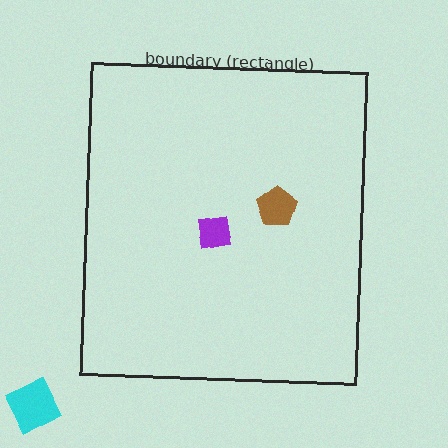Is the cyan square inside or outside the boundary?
Outside.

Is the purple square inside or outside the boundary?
Inside.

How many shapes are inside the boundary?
2 inside, 1 outside.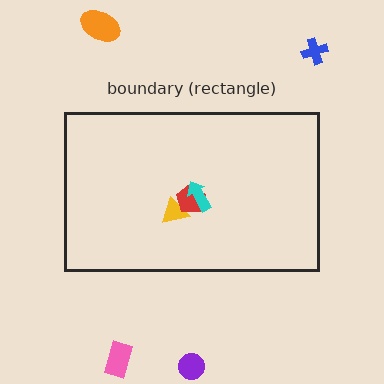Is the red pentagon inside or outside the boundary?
Inside.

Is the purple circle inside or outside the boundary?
Outside.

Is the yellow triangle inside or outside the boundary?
Inside.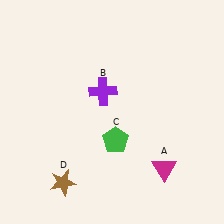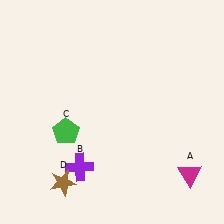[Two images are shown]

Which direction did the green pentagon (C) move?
The green pentagon (C) moved left.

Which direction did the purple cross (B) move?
The purple cross (B) moved down.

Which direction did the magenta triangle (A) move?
The magenta triangle (A) moved right.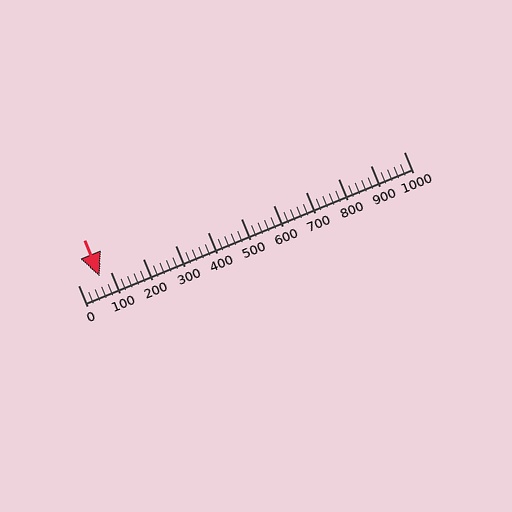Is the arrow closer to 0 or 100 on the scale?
The arrow is closer to 100.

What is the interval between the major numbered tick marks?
The major tick marks are spaced 100 units apart.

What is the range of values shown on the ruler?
The ruler shows values from 0 to 1000.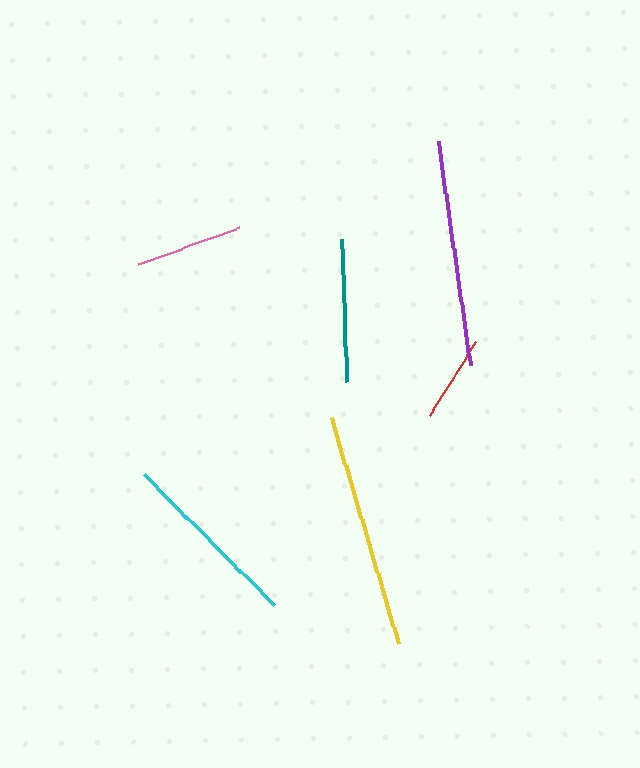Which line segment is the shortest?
The red line is the shortest at approximately 87 pixels.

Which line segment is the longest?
The yellow line is the longest at approximately 235 pixels.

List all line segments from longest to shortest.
From longest to shortest: yellow, purple, cyan, teal, pink, red.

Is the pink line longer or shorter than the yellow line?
The yellow line is longer than the pink line.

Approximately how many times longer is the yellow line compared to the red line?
The yellow line is approximately 2.7 times the length of the red line.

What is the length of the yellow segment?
The yellow segment is approximately 235 pixels long.